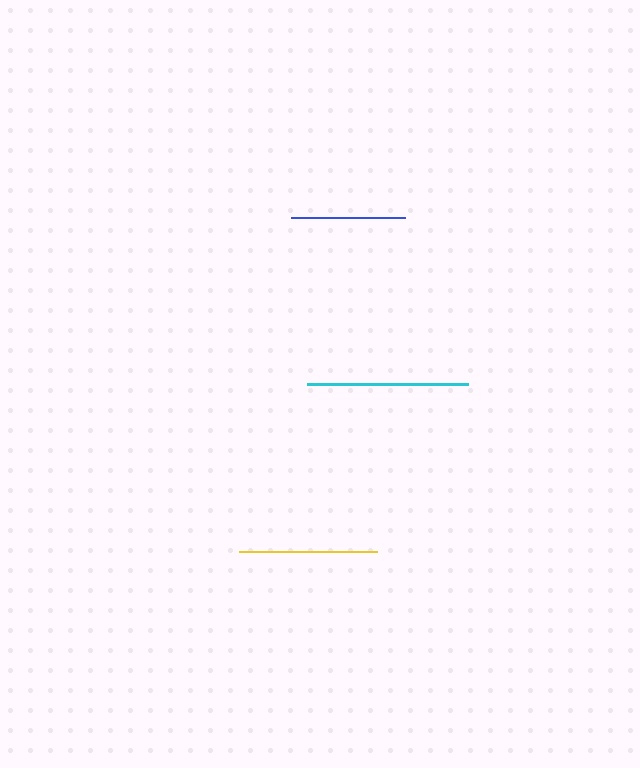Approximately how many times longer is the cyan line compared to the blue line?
The cyan line is approximately 1.4 times the length of the blue line.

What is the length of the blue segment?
The blue segment is approximately 114 pixels long.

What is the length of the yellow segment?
The yellow segment is approximately 138 pixels long.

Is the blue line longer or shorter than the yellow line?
The yellow line is longer than the blue line.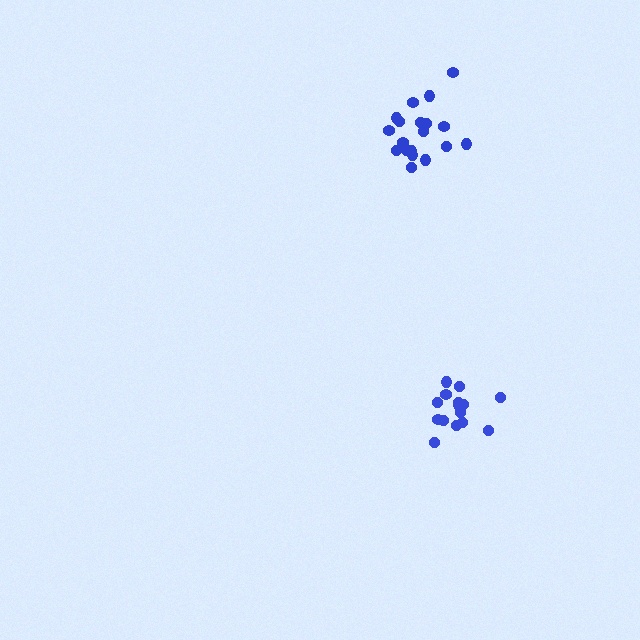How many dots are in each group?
Group 1: 19 dots, Group 2: 16 dots (35 total).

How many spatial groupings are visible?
There are 2 spatial groupings.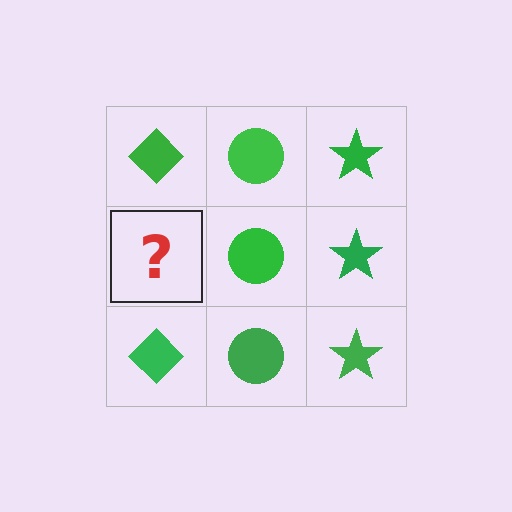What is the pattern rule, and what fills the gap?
The rule is that each column has a consistent shape. The gap should be filled with a green diamond.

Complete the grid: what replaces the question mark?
The question mark should be replaced with a green diamond.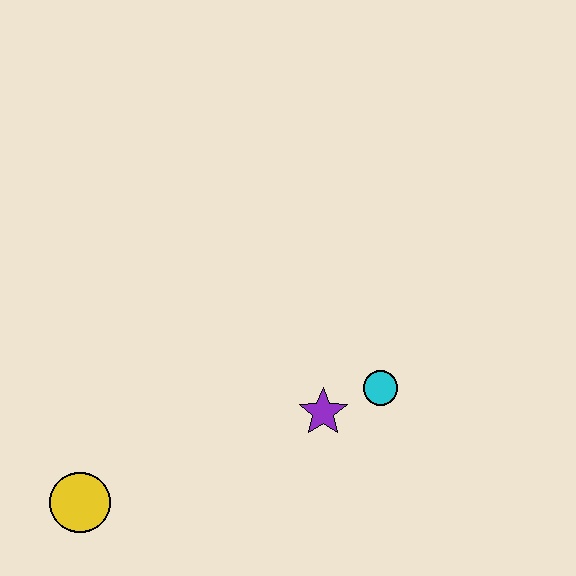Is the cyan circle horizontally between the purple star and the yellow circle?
No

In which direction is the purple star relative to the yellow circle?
The purple star is to the right of the yellow circle.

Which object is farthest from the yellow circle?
The cyan circle is farthest from the yellow circle.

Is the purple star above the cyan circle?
No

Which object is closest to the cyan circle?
The purple star is closest to the cyan circle.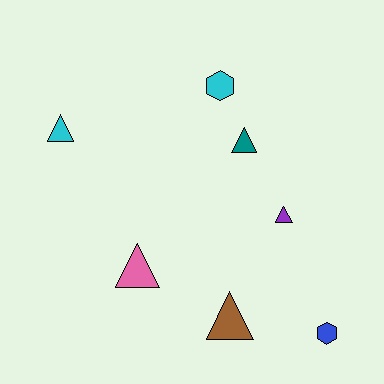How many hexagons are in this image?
There are 2 hexagons.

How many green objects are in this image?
There are no green objects.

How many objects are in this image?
There are 7 objects.